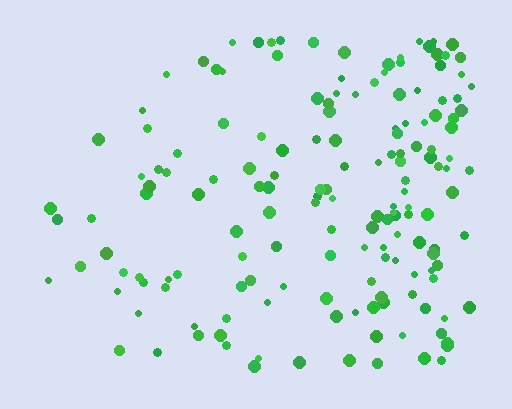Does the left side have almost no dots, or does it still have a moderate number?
Still a moderate number, just noticeably fewer than the right.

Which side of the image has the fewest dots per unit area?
The left.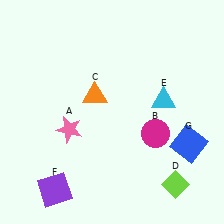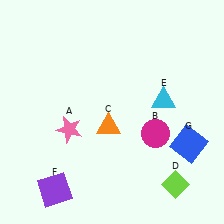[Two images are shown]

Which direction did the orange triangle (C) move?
The orange triangle (C) moved down.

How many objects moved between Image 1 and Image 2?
1 object moved between the two images.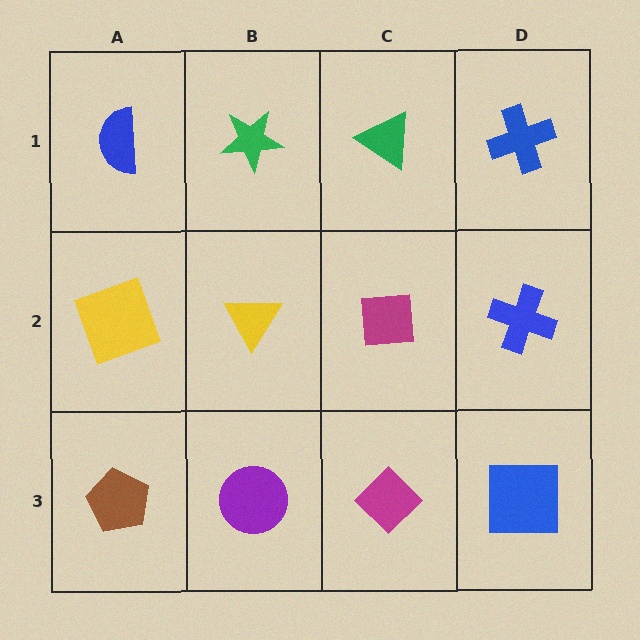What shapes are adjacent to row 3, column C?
A magenta square (row 2, column C), a purple circle (row 3, column B), a blue square (row 3, column D).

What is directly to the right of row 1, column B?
A green triangle.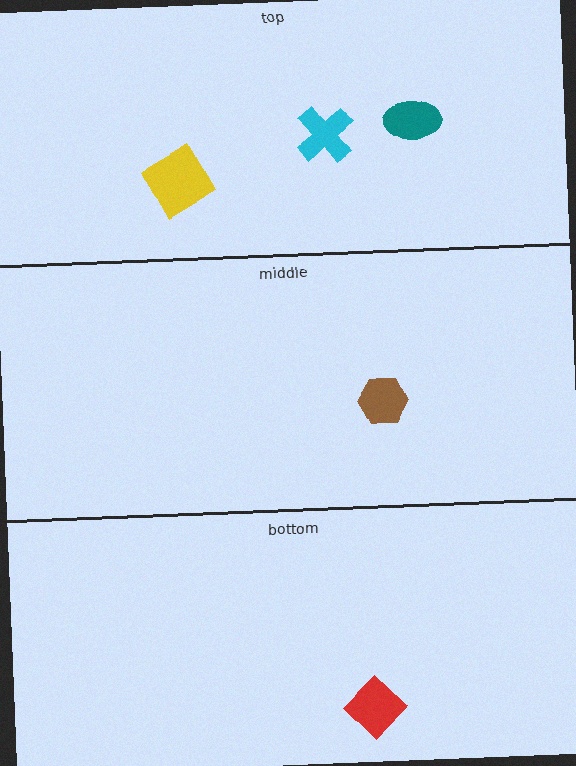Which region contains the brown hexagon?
The middle region.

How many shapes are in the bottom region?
1.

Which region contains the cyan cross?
The top region.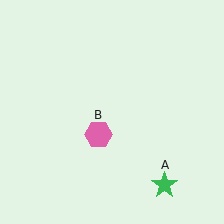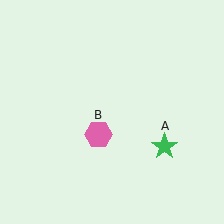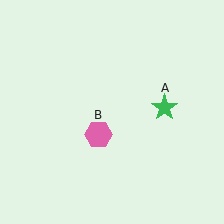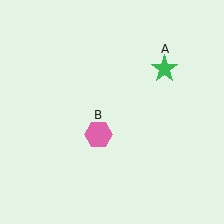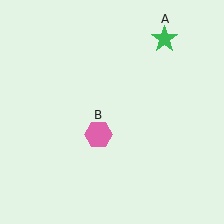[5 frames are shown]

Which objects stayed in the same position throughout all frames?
Pink hexagon (object B) remained stationary.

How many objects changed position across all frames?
1 object changed position: green star (object A).